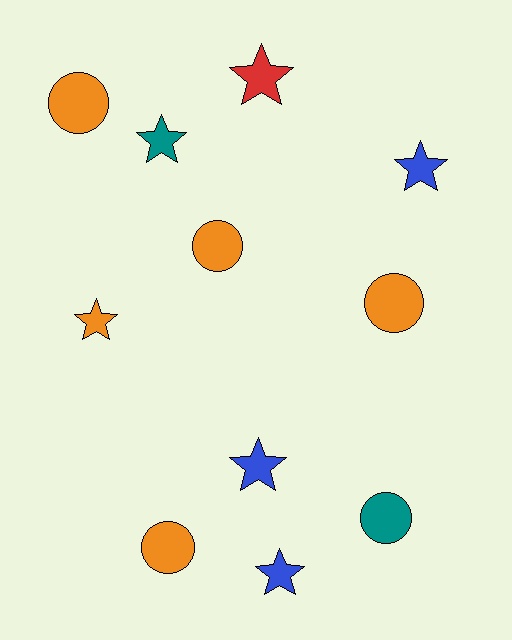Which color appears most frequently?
Orange, with 5 objects.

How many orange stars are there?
There is 1 orange star.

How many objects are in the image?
There are 11 objects.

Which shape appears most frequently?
Star, with 6 objects.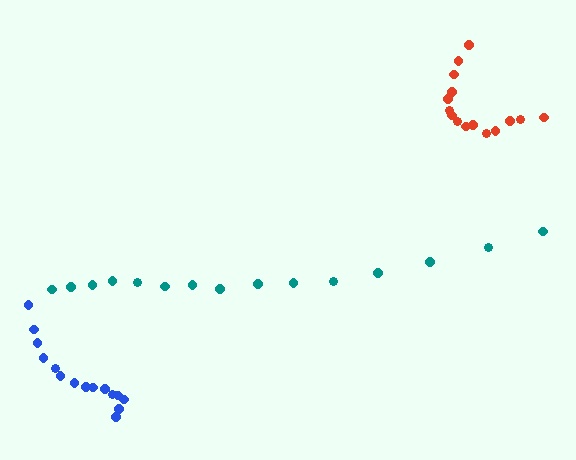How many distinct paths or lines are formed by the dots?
There are 3 distinct paths.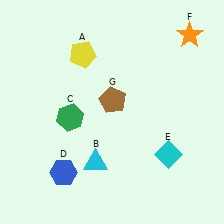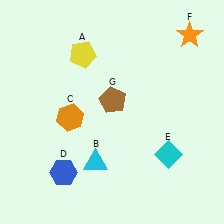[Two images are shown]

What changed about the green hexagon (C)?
In Image 1, C is green. In Image 2, it changed to orange.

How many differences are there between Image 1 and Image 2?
There is 1 difference between the two images.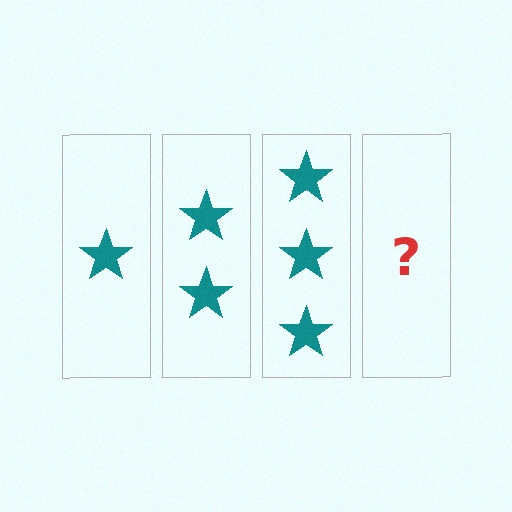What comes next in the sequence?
The next element should be 4 stars.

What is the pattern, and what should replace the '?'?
The pattern is that each step adds one more star. The '?' should be 4 stars.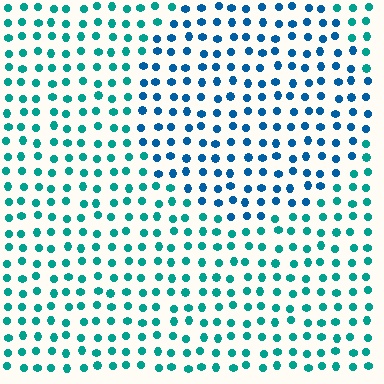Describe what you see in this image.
The image is filled with small teal elements in a uniform arrangement. A circle-shaped region is visible where the elements are tinted to a slightly different hue, forming a subtle color boundary.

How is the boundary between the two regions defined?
The boundary is defined purely by a slight shift in hue (about 32 degrees). Spacing, size, and orientation are identical on both sides.